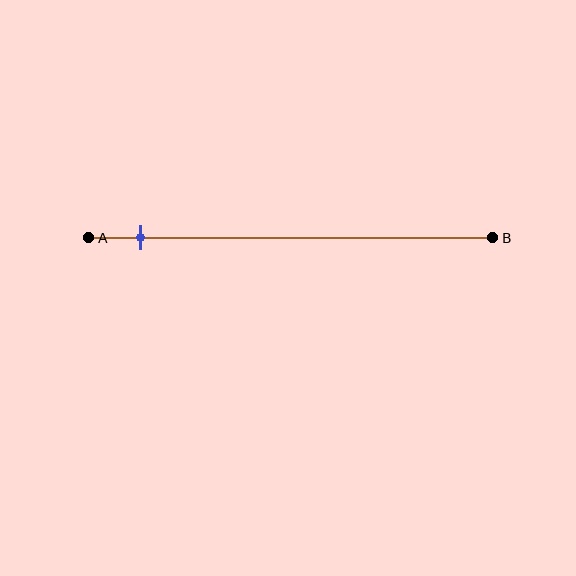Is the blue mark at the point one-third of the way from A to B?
No, the mark is at about 15% from A, not at the 33% one-third point.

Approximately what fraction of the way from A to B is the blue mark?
The blue mark is approximately 15% of the way from A to B.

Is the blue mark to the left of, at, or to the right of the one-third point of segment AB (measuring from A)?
The blue mark is to the left of the one-third point of segment AB.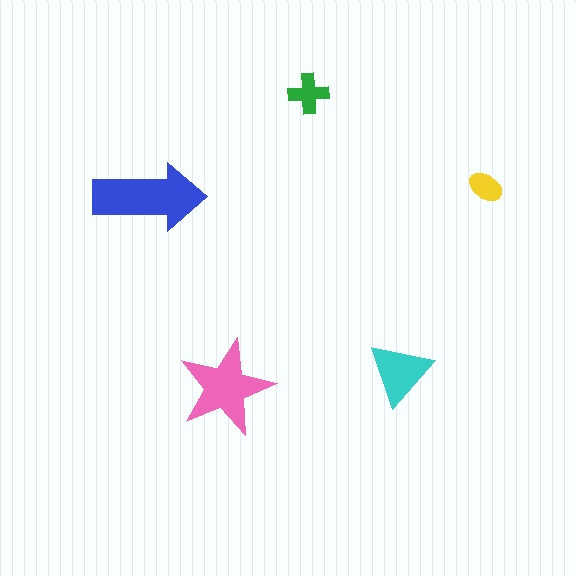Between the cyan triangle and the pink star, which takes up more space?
The pink star.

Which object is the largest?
The blue arrow.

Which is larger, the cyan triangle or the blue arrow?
The blue arrow.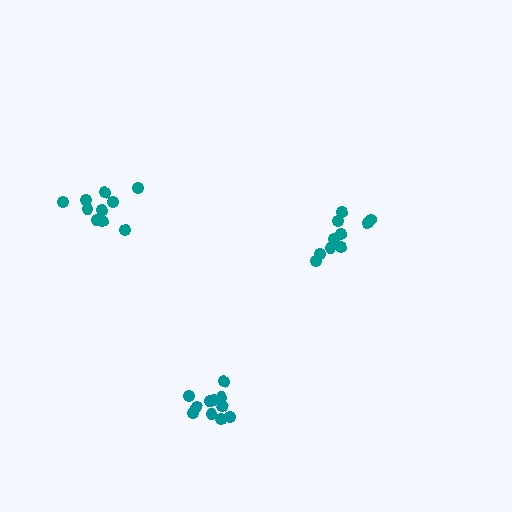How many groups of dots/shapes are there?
There are 3 groups.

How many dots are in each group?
Group 1: 10 dots, Group 2: 12 dots, Group 3: 11 dots (33 total).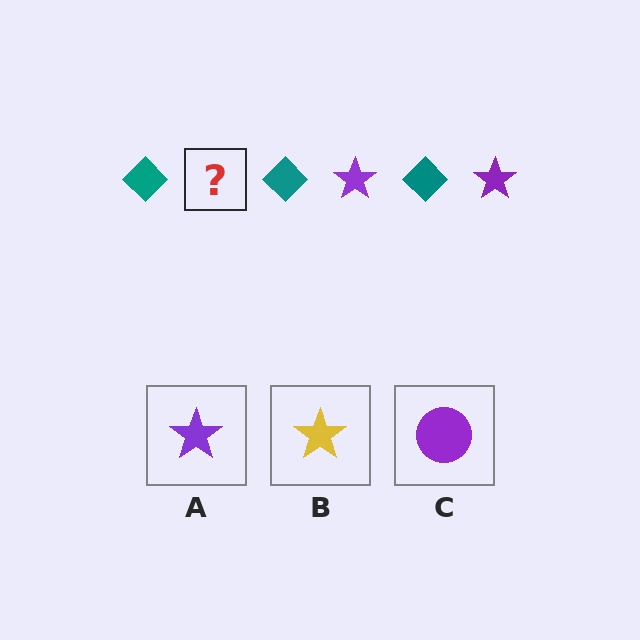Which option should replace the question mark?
Option A.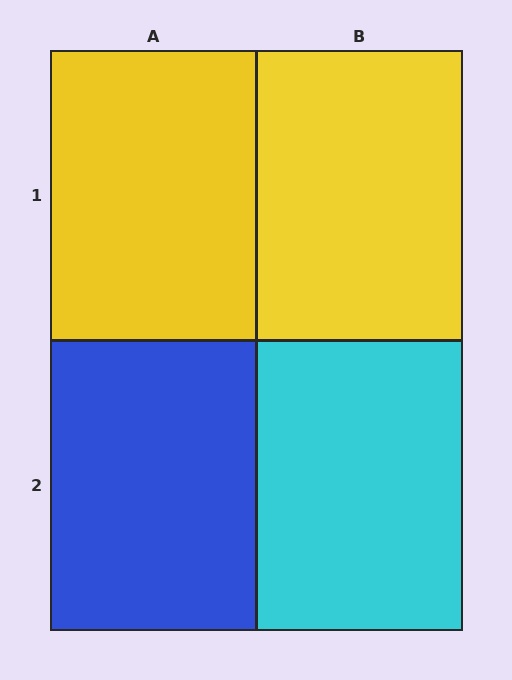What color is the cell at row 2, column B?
Cyan.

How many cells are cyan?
1 cell is cyan.